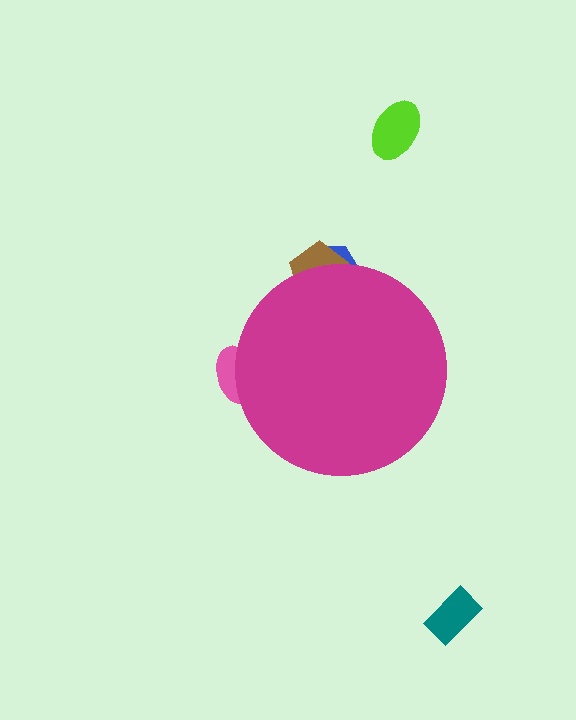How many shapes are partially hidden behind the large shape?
3 shapes are partially hidden.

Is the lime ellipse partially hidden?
No, the lime ellipse is fully visible.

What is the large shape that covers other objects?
A magenta circle.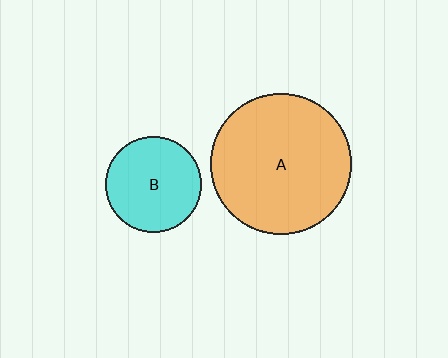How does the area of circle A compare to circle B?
Approximately 2.2 times.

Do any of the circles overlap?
No, none of the circles overlap.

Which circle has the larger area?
Circle A (orange).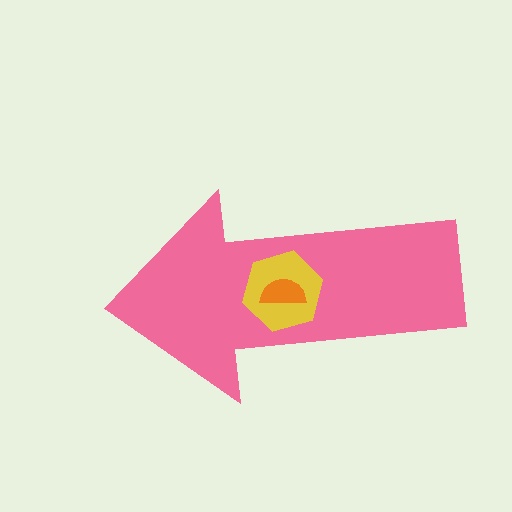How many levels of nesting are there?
3.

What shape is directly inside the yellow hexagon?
The orange semicircle.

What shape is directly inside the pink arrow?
The yellow hexagon.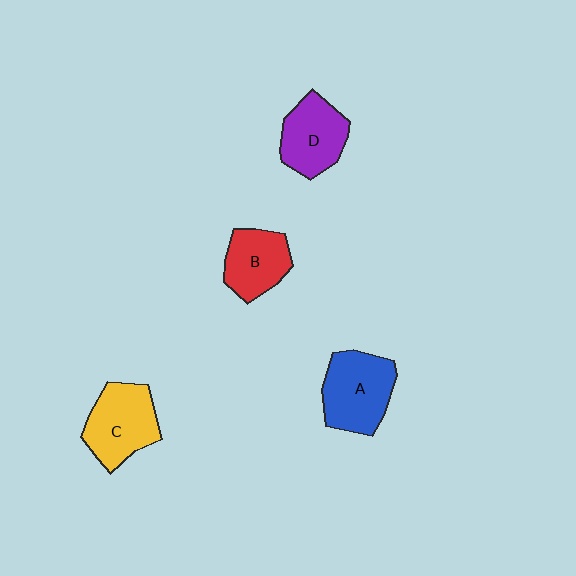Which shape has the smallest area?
Shape B (red).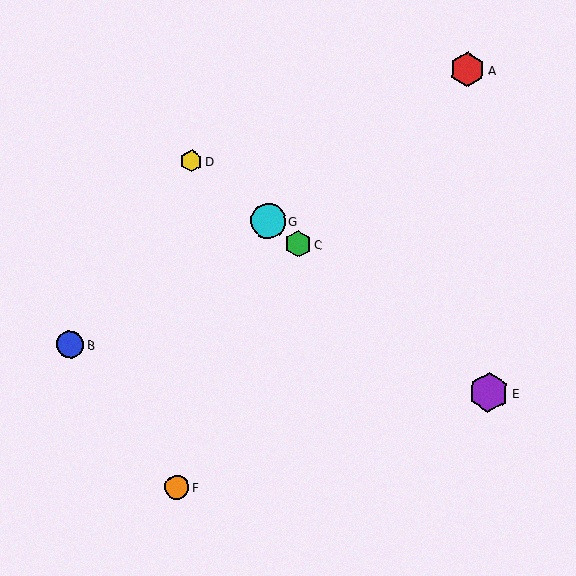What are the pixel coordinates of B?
Object B is at (70, 344).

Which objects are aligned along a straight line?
Objects C, D, E, G are aligned along a straight line.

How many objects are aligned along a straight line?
4 objects (C, D, E, G) are aligned along a straight line.